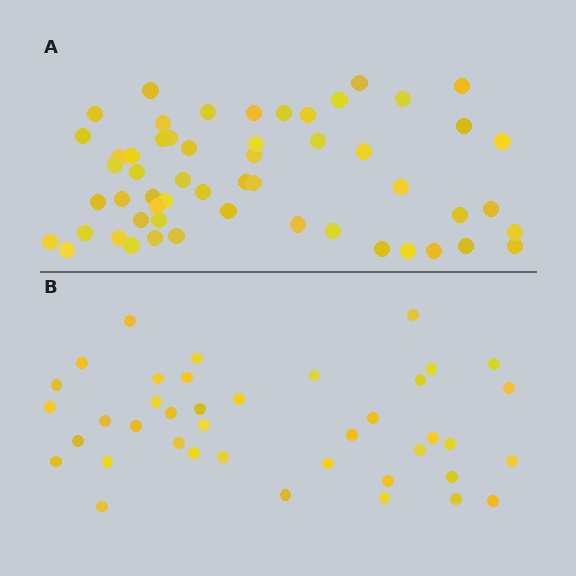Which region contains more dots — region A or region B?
Region A (the top region) has more dots.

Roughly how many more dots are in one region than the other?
Region A has approximately 15 more dots than region B.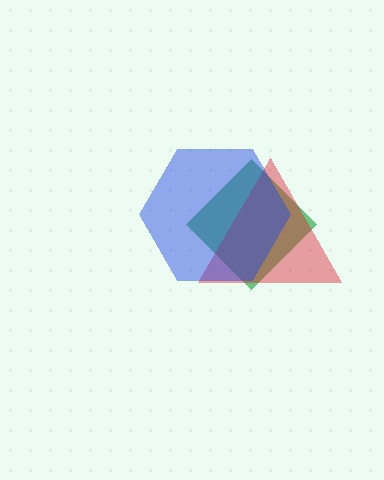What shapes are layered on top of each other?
The layered shapes are: a green diamond, a red triangle, a blue hexagon.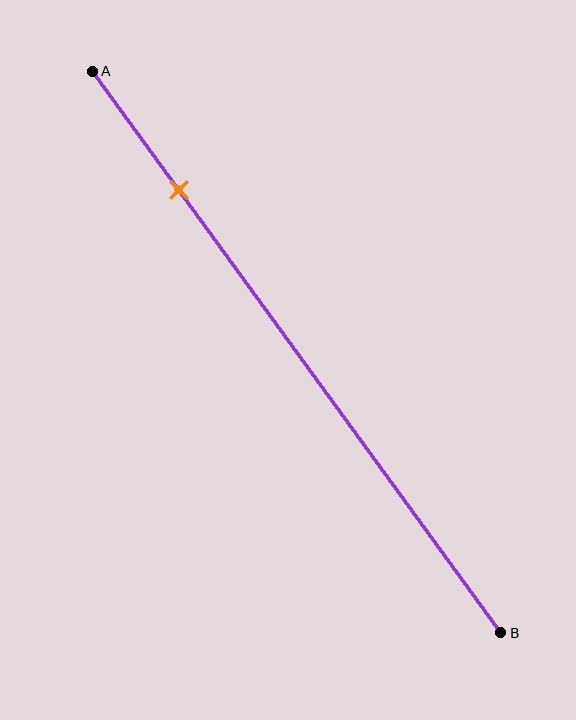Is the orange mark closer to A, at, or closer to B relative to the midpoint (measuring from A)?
The orange mark is closer to point A than the midpoint of segment AB.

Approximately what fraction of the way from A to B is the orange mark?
The orange mark is approximately 20% of the way from A to B.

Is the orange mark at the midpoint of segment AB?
No, the mark is at about 20% from A, not at the 50% midpoint.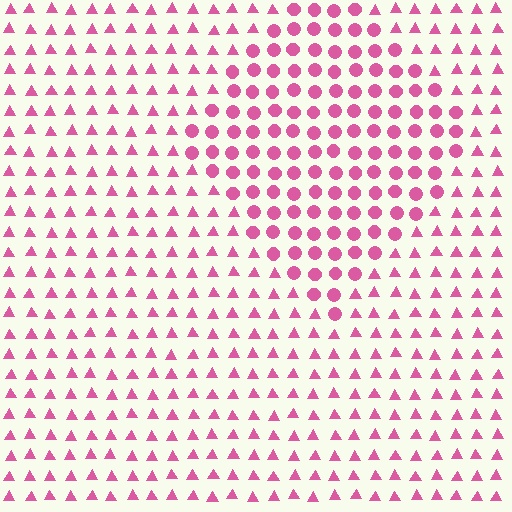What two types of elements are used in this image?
The image uses circles inside the diamond region and triangles outside it.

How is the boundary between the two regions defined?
The boundary is defined by a change in element shape: circles inside vs. triangles outside. All elements share the same color and spacing.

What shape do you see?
I see a diamond.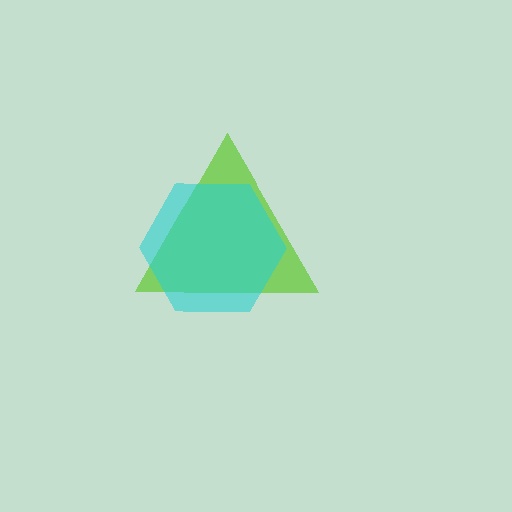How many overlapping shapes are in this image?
There are 2 overlapping shapes in the image.